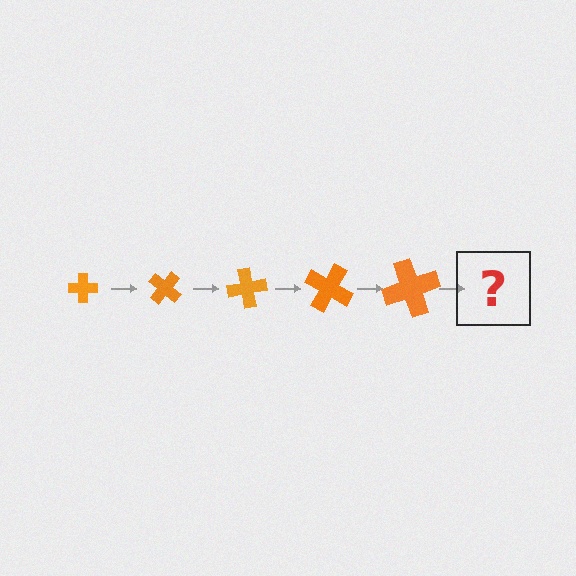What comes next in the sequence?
The next element should be a cross, larger than the previous one and rotated 200 degrees from the start.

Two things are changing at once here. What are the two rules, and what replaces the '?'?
The two rules are that the cross grows larger each step and it rotates 40 degrees each step. The '?' should be a cross, larger than the previous one and rotated 200 degrees from the start.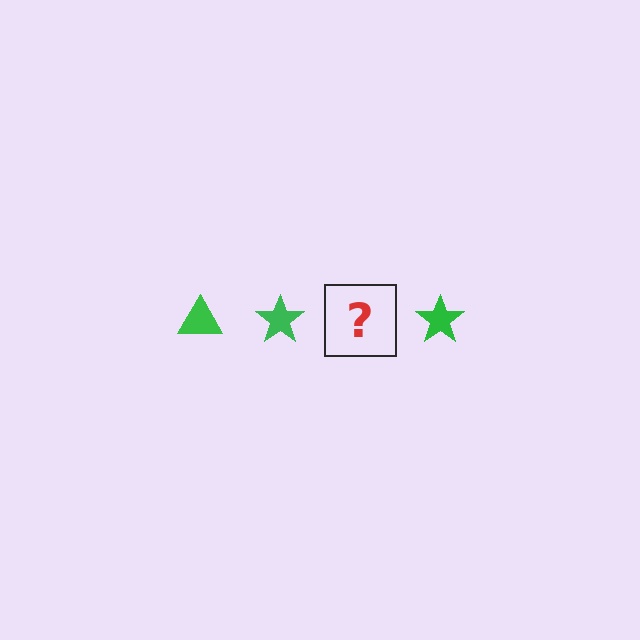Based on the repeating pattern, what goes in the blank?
The blank should be a green triangle.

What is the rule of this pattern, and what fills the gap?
The rule is that the pattern cycles through triangle, star shapes in green. The gap should be filled with a green triangle.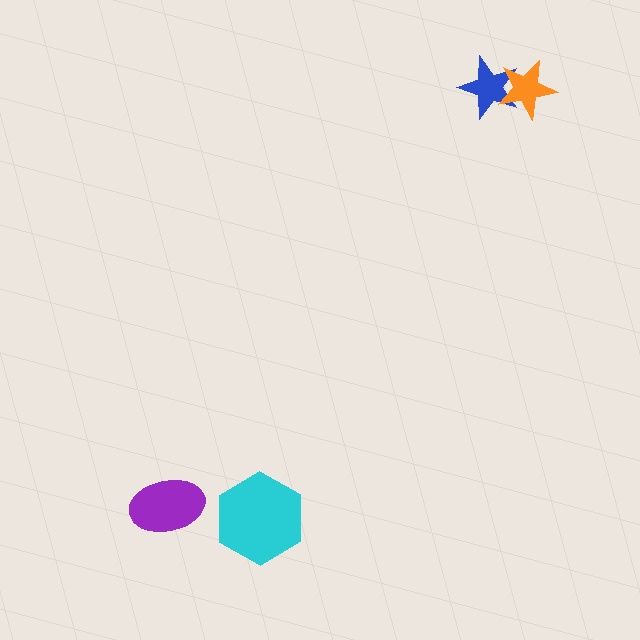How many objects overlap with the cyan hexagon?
0 objects overlap with the cyan hexagon.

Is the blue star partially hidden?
Yes, it is partially covered by another shape.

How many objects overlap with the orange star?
1 object overlaps with the orange star.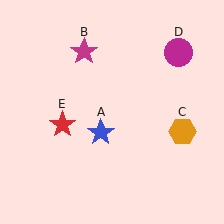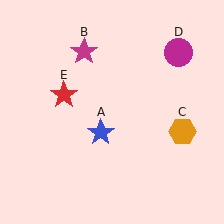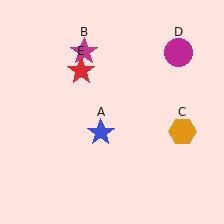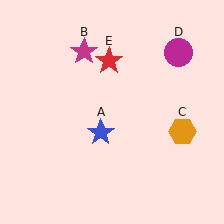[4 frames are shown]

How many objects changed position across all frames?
1 object changed position: red star (object E).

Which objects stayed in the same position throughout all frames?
Blue star (object A) and magenta star (object B) and orange hexagon (object C) and magenta circle (object D) remained stationary.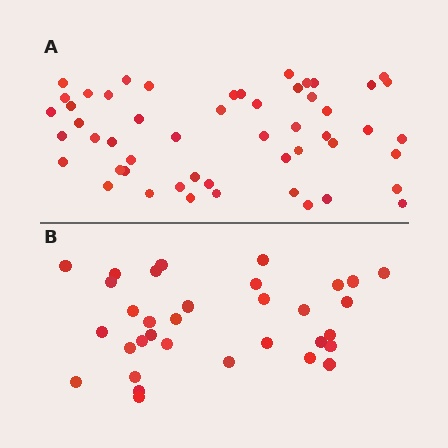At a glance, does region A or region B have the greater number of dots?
Region A (the top region) has more dots.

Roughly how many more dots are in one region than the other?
Region A has approximately 20 more dots than region B.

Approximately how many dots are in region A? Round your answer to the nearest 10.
About 50 dots. (The exact count is 52, which rounds to 50.)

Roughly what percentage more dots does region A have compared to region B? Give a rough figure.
About 60% more.